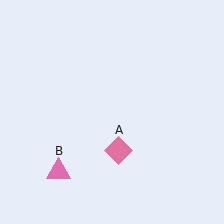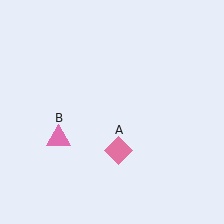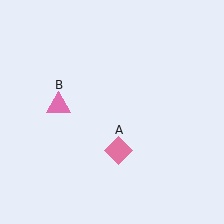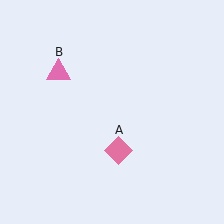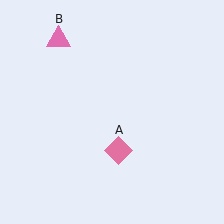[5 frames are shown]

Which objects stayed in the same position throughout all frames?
Pink diamond (object A) remained stationary.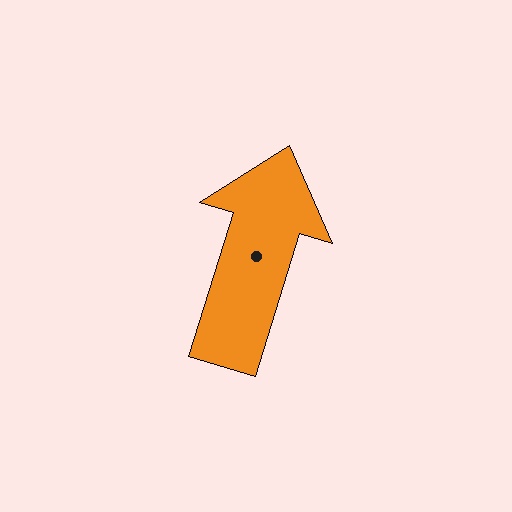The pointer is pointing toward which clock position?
Roughly 1 o'clock.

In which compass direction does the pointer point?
North.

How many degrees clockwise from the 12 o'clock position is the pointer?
Approximately 17 degrees.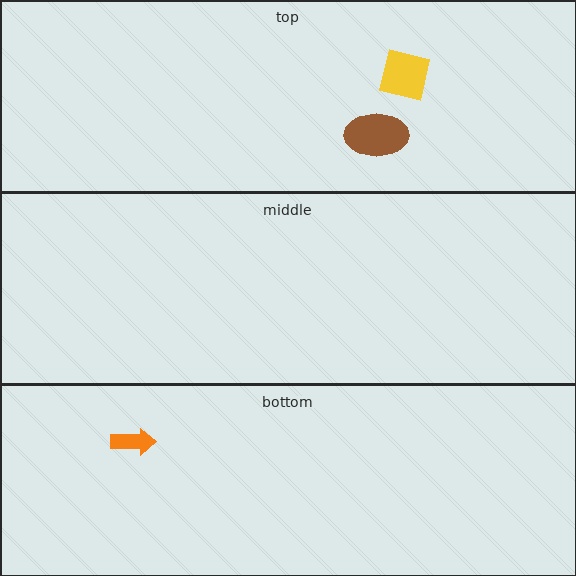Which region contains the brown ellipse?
The top region.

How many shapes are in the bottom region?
1.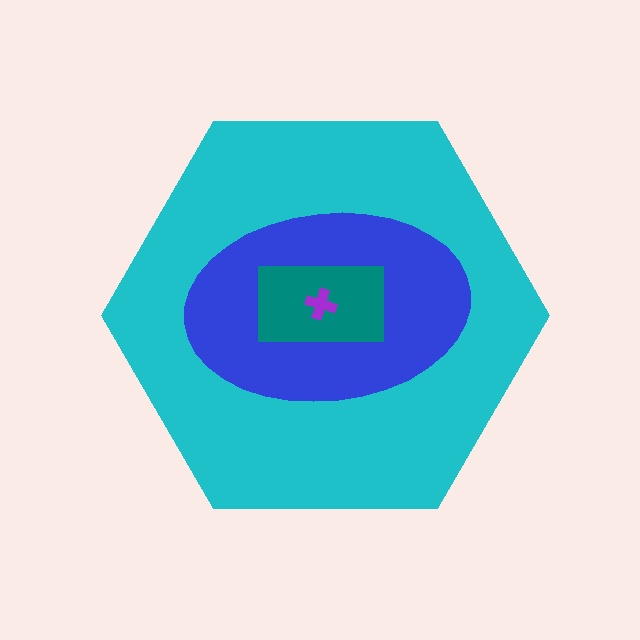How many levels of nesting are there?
4.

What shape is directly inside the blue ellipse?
The teal rectangle.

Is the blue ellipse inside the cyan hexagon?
Yes.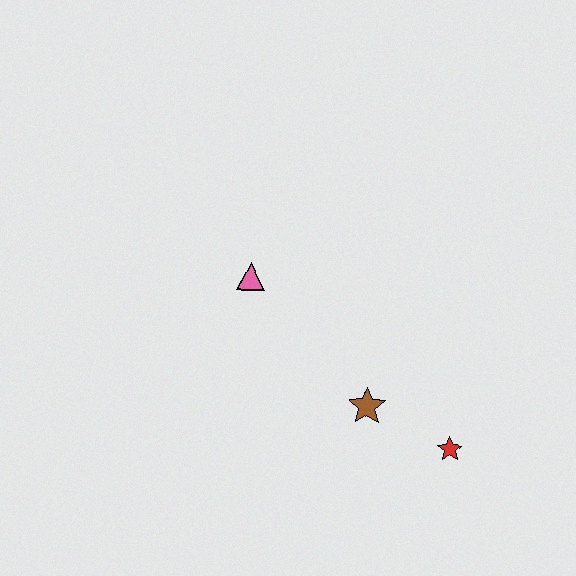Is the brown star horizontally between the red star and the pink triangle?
Yes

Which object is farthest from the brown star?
The pink triangle is farthest from the brown star.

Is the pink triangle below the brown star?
No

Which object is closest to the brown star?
The red star is closest to the brown star.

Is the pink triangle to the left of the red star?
Yes